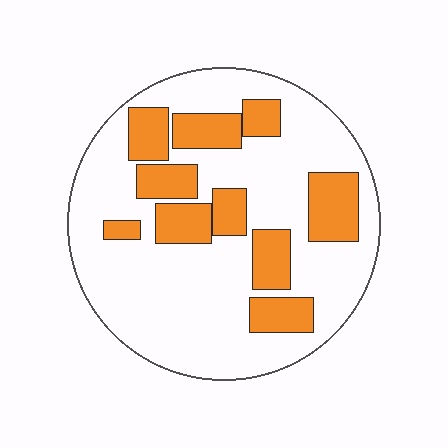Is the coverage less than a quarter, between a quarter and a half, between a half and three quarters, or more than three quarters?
Between a quarter and a half.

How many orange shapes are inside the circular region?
10.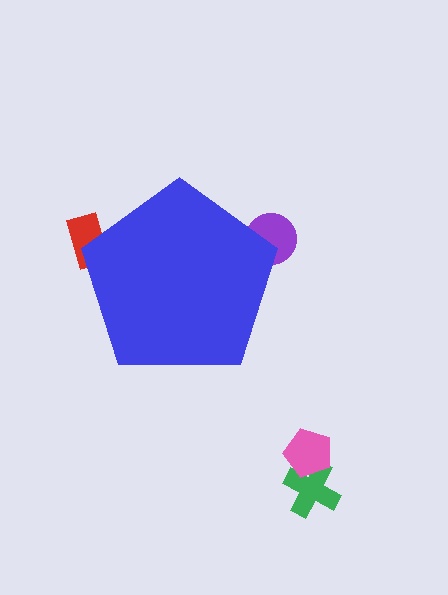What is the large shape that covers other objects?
A blue pentagon.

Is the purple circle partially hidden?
Yes, the purple circle is partially hidden behind the blue pentagon.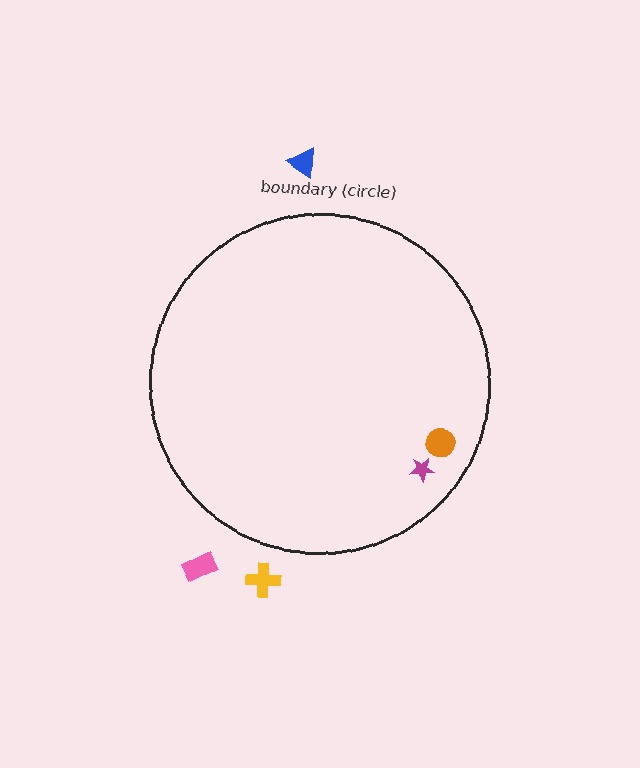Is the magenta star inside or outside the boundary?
Inside.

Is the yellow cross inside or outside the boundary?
Outside.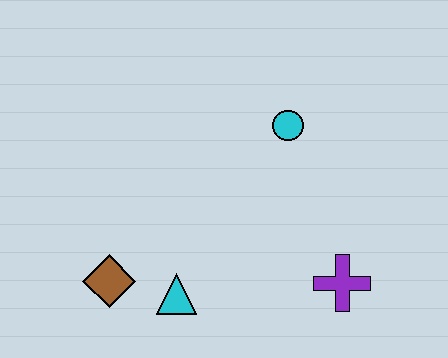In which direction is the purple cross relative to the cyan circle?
The purple cross is below the cyan circle.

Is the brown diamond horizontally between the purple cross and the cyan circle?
No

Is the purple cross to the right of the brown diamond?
Yes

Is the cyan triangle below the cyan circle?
Yes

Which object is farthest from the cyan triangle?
The cyan circle is farthest from the cyan triangle.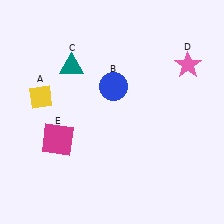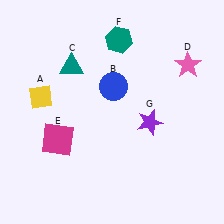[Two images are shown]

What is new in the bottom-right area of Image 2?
A purple star (G) was added in the bottom-right area of Image 2.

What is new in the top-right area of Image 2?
A teal hexagon (F) was added in the top-right area of Image 2.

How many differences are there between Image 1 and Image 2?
There are 2 differences between the two images.